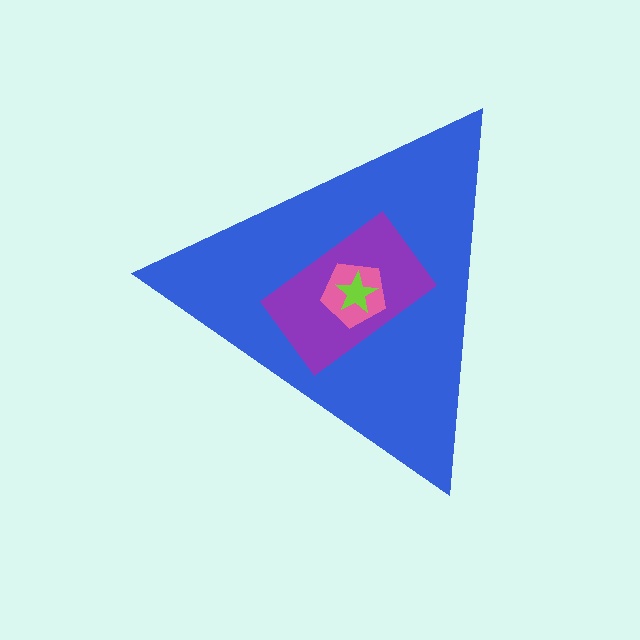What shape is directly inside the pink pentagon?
The lime star.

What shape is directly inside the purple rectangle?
The pink pentagon.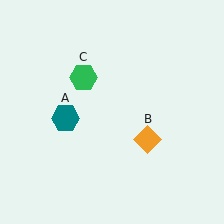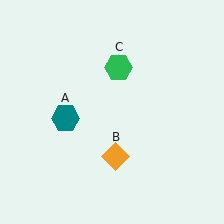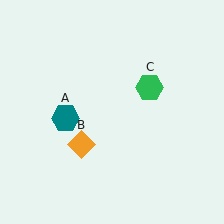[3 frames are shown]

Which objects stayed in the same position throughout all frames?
Teal hexagon (object A) remained stationary.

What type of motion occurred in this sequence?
The orange diamond (object B), green hexagon (object C) rotated clockwise around the center of the scene.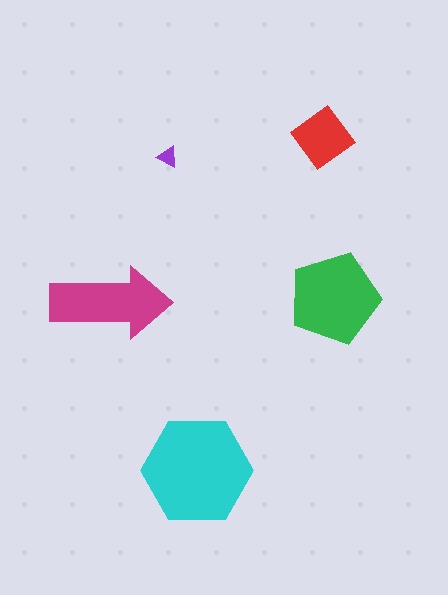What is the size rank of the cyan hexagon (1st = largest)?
1st.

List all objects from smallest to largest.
The purple triangle, the red diamond, the magenta arrow, the green pentagon, the cyan hexagon.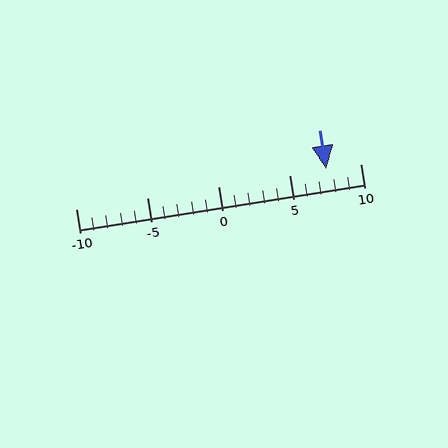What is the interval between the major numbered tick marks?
The major tick marks are spaced 5 units apart.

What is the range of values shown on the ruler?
The ruler shows values from -10 to 10.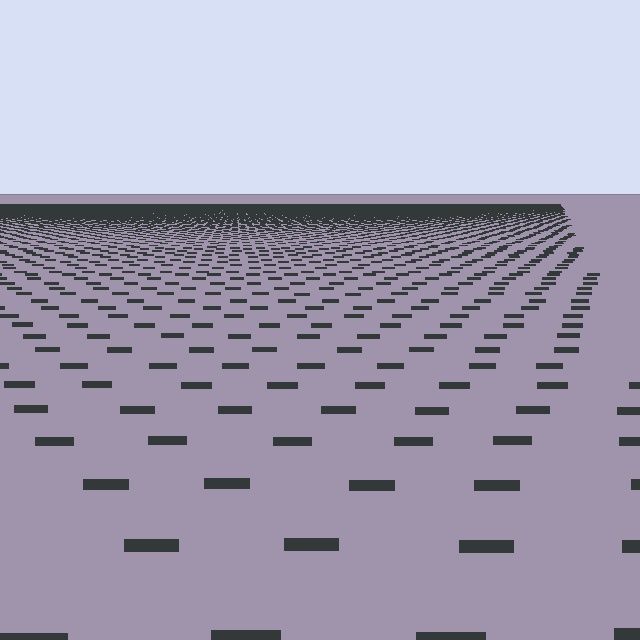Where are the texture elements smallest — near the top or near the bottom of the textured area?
Near the top.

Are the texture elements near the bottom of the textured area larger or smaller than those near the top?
Larger. Near the bottom, elements are closer to the viewer and appear at a bigger on-screen size.